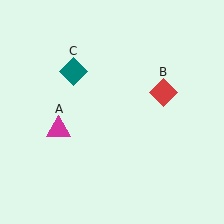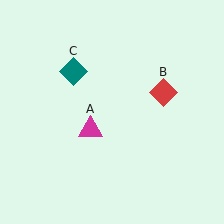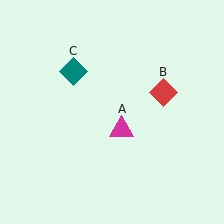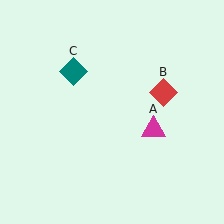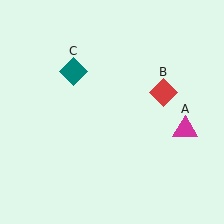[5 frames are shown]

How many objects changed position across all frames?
1 object changed position: magenta triangle (object A).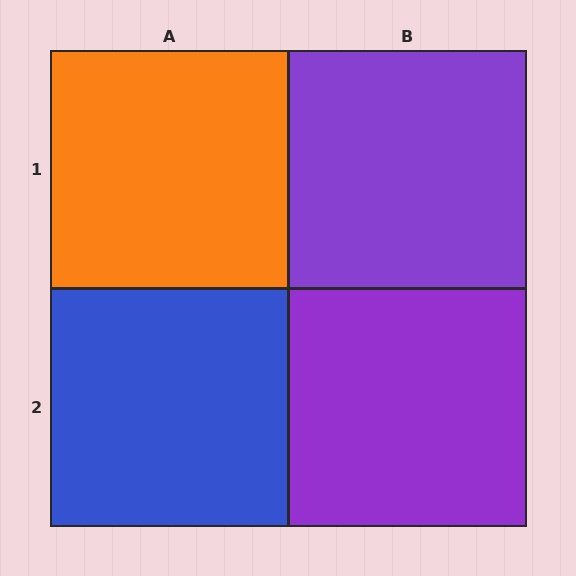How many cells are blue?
1 cell is blue.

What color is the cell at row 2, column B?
Purple.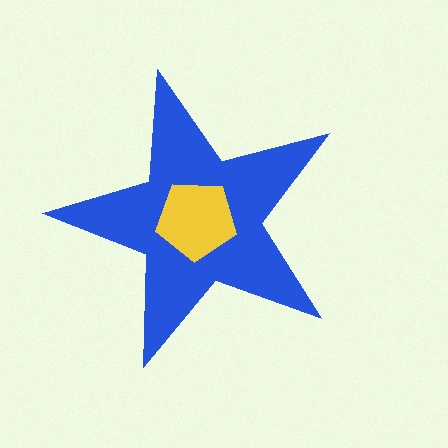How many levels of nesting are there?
2.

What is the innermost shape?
The yellow pentagon.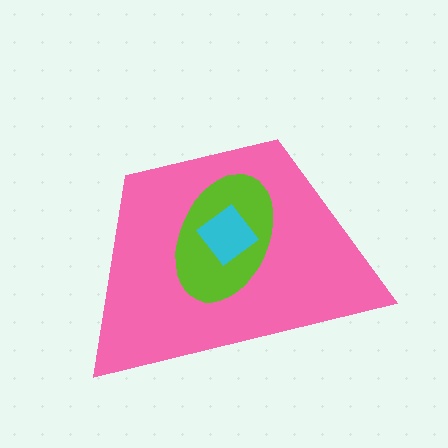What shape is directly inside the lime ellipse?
The cyan diamond.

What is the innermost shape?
The cyan diamond.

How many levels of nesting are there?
3.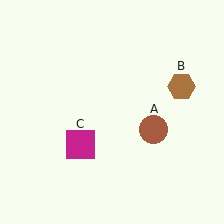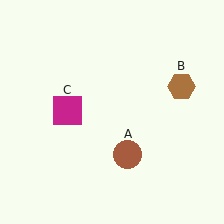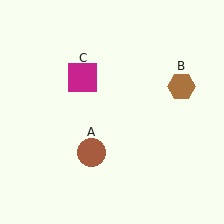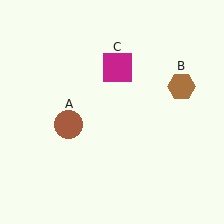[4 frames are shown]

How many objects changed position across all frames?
2 objects changed position: brown circle (object A), magenta square (object C).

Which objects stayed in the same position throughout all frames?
Brown hexagon (object B) remained stationary.